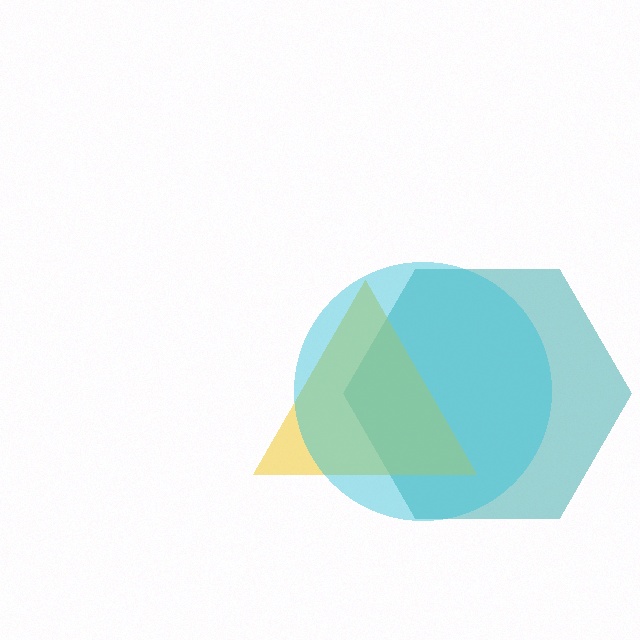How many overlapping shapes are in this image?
There are 3 overlapping shapes in the image.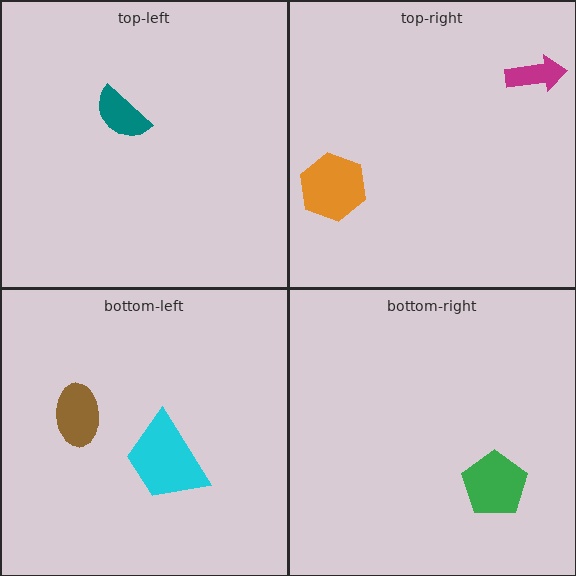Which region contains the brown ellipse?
The bottom-left region.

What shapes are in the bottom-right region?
The green pentagon.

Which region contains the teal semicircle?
The top-left region.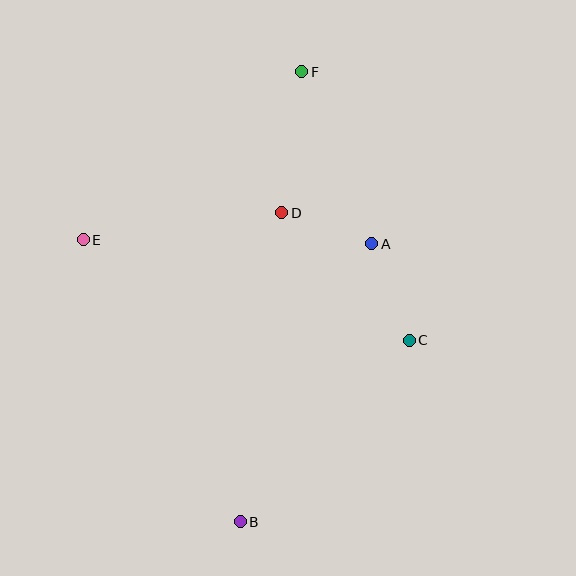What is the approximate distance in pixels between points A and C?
The distance between A and C is approximately 104 pixels.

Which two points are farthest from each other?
Points B and F are farthest from each other.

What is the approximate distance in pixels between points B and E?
The distance between B and E is approximately 323 pixels.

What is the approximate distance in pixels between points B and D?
The distance between B and D is approximately 312 pixels.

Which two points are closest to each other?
Points A and D are closest to each other.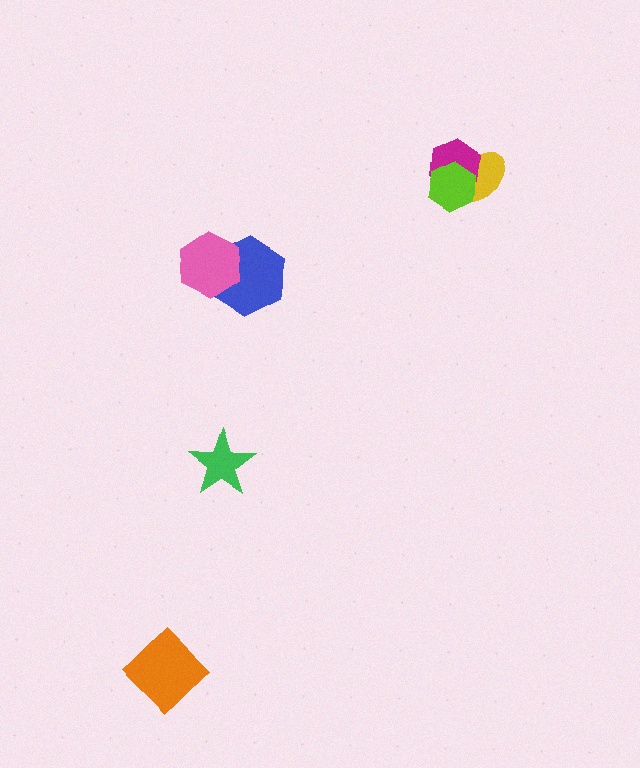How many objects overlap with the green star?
0 objects overlap with the green star.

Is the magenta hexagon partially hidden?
Yes, it is partially covered by another shape.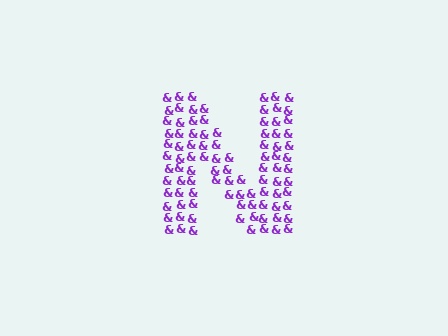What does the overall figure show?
The overall figure shows the letter N.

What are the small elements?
The small elements are ampersands.